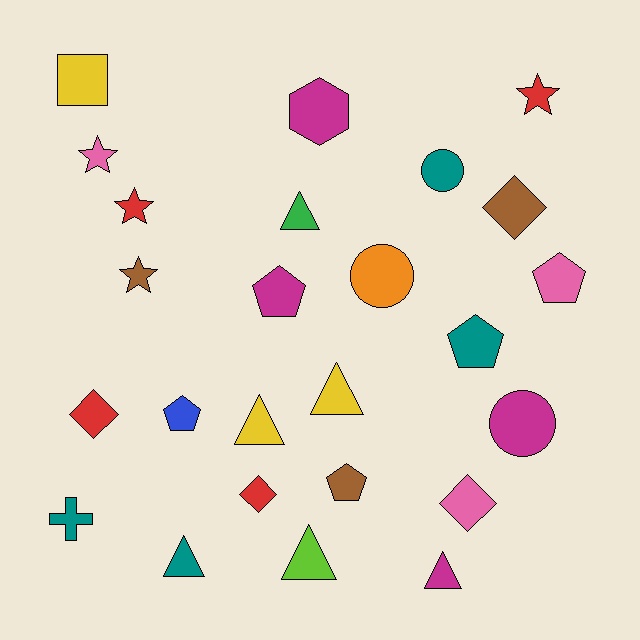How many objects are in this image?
There are 25 objects.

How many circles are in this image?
There are 3 circles.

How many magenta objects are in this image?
There are 4 magenta objects.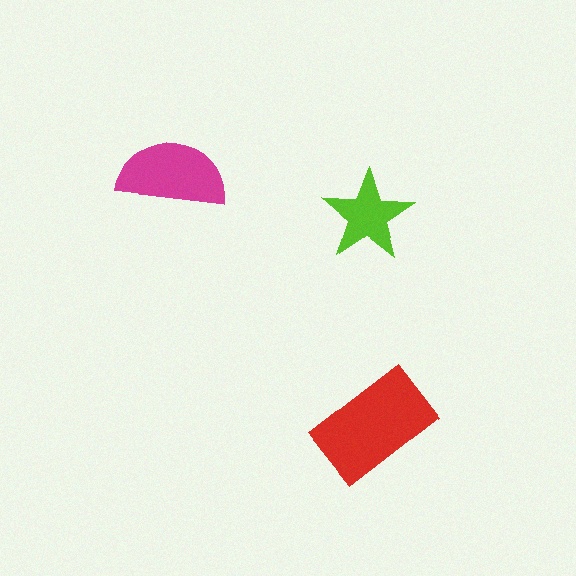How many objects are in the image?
There are 3 objects in the image.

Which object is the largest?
The red rectangle.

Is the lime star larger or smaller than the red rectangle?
Smaller.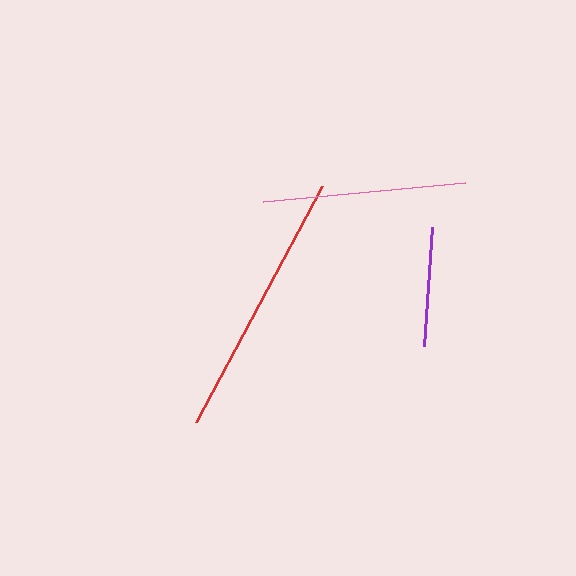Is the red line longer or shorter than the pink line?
The red line is longer than the pink line.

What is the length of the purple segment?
The purple segment is approximately 120 pixels long.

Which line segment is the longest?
The red line is the longest at approximately 267 pixels.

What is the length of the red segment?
The red segment is approximately 267 pixels long.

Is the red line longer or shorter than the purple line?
The red line is longer than the purple line.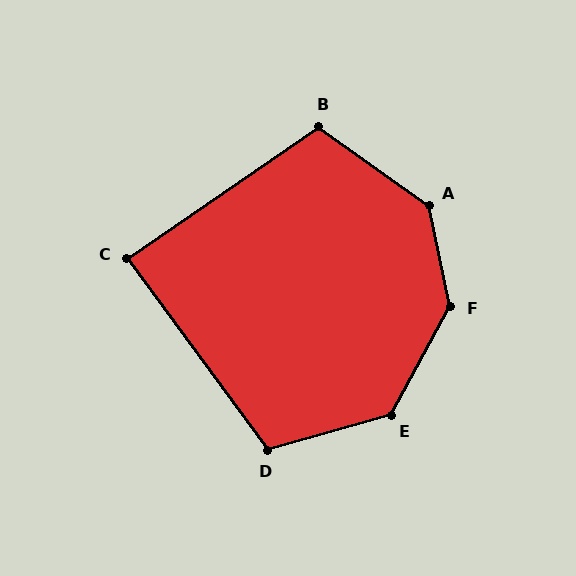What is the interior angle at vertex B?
Approximately 110 degrees (obtuse).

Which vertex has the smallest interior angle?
C, at approximately 88 degrees.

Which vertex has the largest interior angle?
F, at approximately 139 degrees.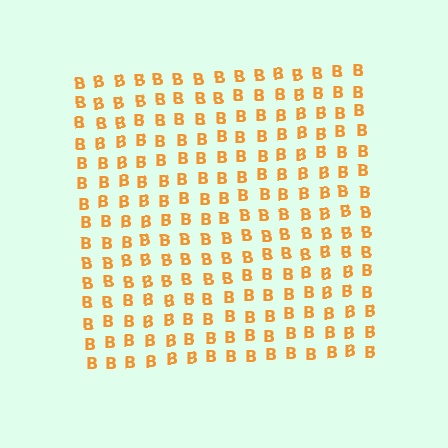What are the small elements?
The small elements are letter B's.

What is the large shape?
The large shape is a square.